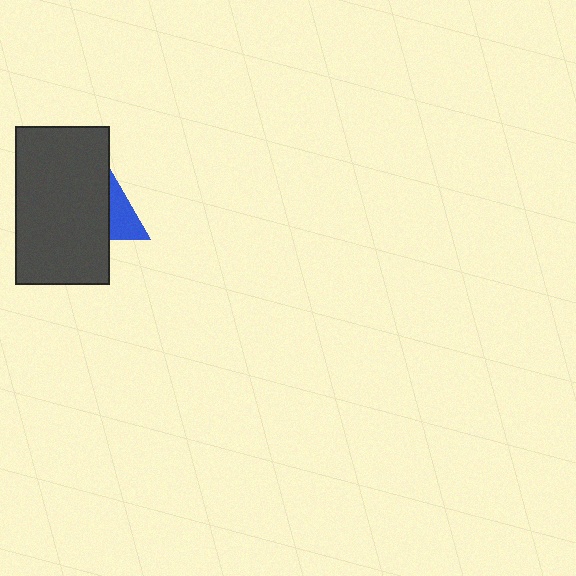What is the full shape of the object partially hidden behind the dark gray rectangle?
The partially hidden object is a blue triangle.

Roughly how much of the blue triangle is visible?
A small part of it is visible (roughly 40%).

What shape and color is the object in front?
The object in front is a dark gray rectangle.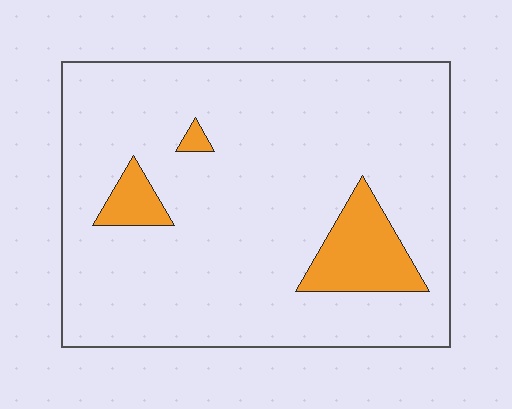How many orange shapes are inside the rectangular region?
3.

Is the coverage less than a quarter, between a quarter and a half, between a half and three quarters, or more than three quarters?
Less than a quarter.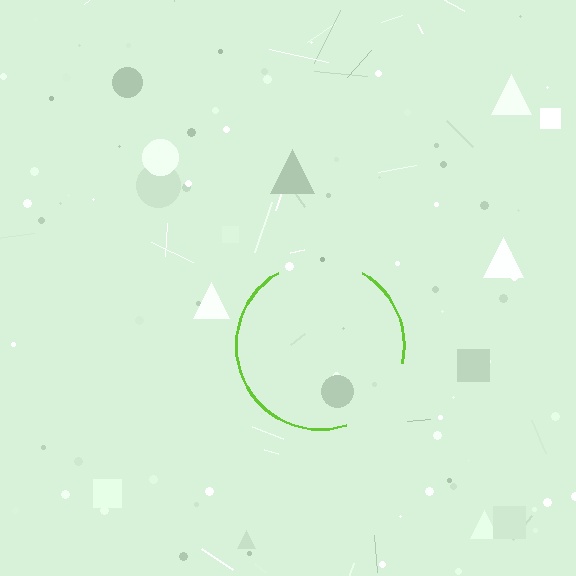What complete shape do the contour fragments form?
The contour fragments form a circle.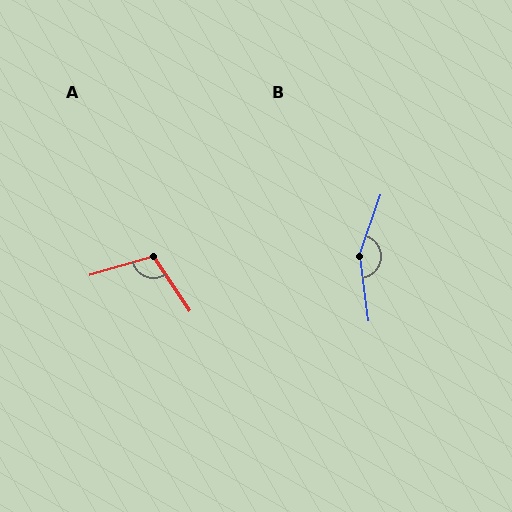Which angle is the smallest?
A, at approximately 107 degrees.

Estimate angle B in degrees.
Approximately 153 degrees.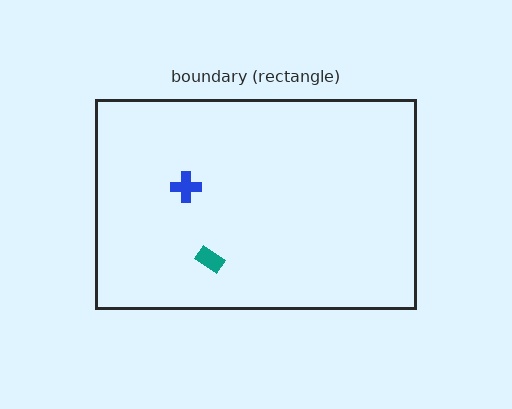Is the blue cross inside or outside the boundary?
Inside.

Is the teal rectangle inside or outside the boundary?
Inside.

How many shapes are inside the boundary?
2 inside, 0 outside.